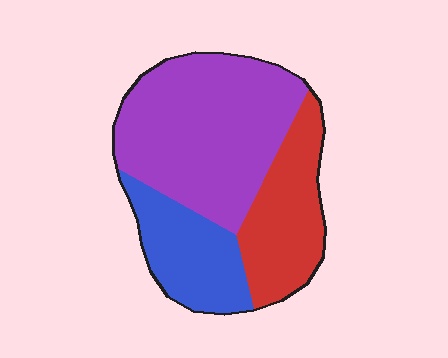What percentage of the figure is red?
Red covers 26% of the figure.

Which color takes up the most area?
Purple, at roughly 50%.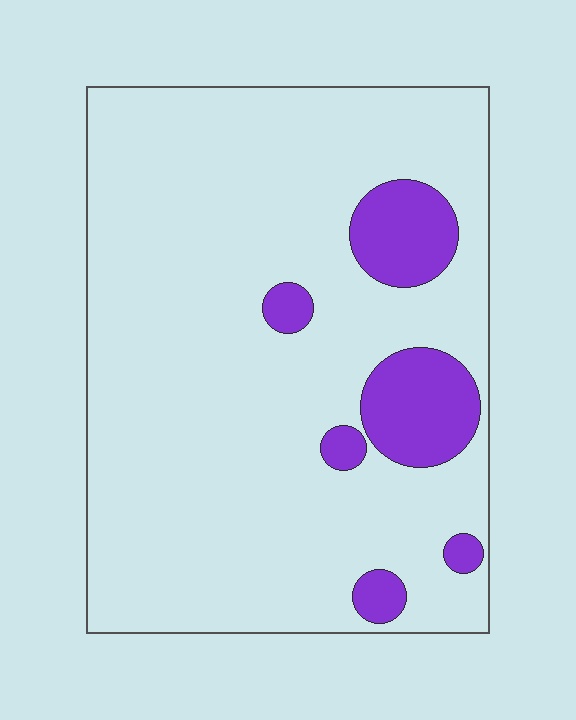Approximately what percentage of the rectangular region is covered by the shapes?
Approximately 15%.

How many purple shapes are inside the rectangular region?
6.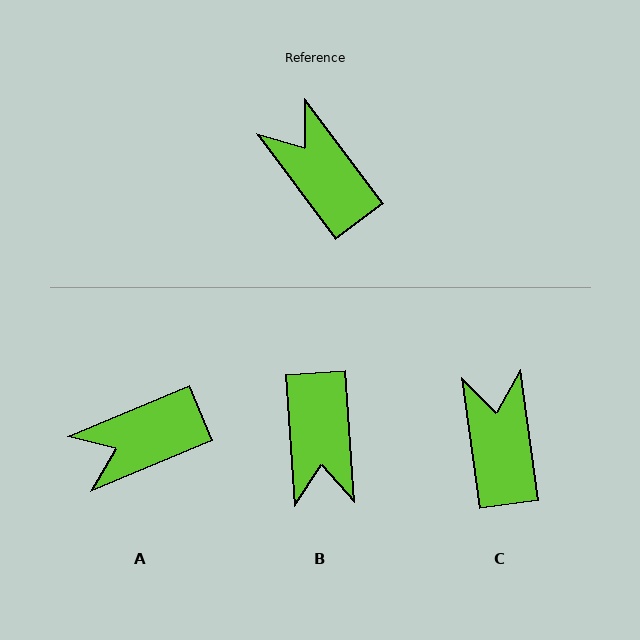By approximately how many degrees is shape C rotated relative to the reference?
Approximately 29 degrees clockwise.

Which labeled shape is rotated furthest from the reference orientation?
B, about 147 degrees away.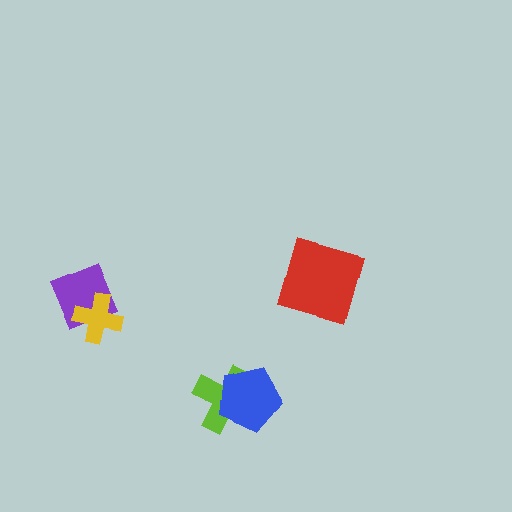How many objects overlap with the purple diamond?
1 object overlaps with the purple diamond.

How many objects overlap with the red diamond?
0 objects overlap with the red diamond.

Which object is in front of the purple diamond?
The yellow cross is in front of the purple diamond.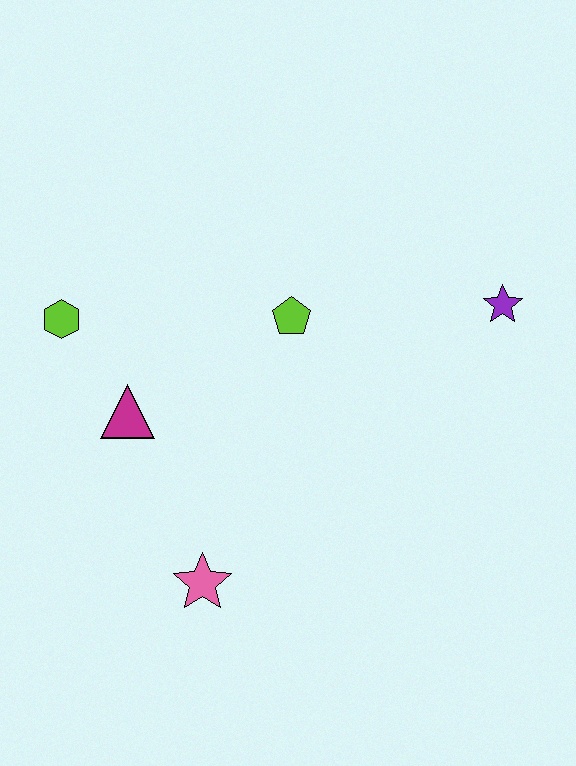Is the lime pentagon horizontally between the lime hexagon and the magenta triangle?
No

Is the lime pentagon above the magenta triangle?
Yes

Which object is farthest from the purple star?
The lime hexagon is farthest from the purple star.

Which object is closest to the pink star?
The magenta triangle is closest to the pink star.